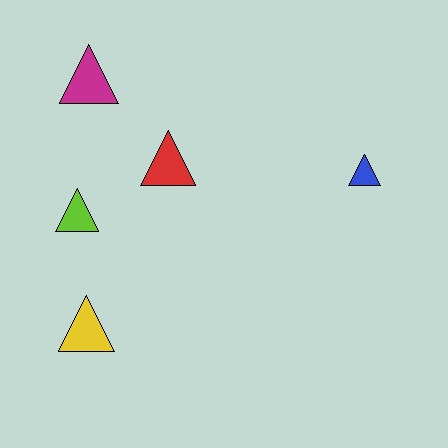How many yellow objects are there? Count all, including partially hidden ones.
There is 1 yellow object.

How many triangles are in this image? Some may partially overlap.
There are 5 triangles.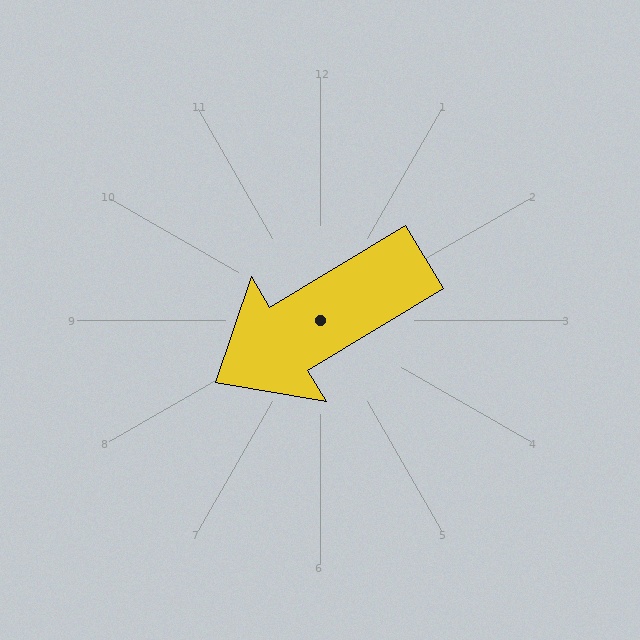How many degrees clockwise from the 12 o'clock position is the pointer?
Approximately 239 degrees.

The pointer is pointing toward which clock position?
Roughly 8 o'clock.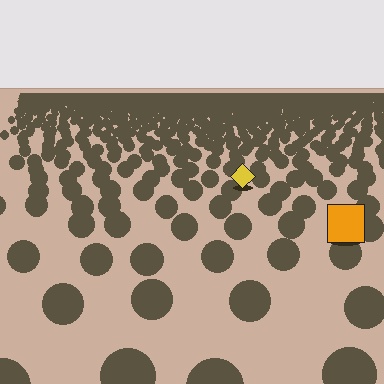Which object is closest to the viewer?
The orange square is closest. The texture marks near it are larger and more spread out.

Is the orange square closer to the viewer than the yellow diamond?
Yes. The orange square is closer — you can tell from the texture gradient: the ground texture is coarser near it.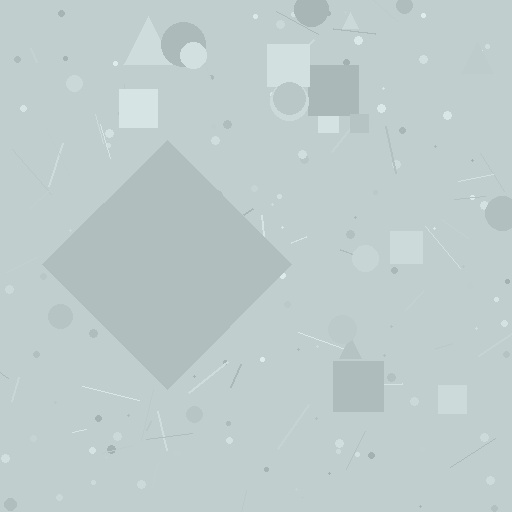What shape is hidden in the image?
A diamond is hidden in the image.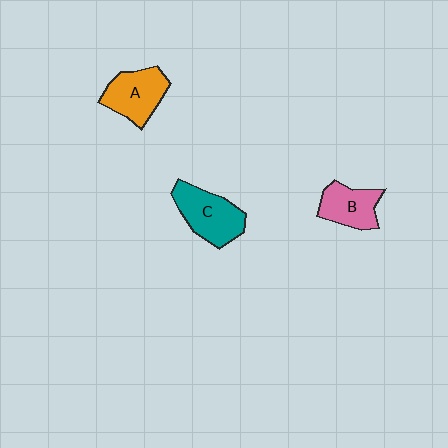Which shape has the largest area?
Shape C (teal).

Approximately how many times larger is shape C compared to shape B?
Approximately 1.3 times.